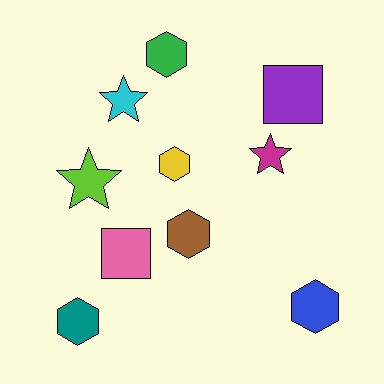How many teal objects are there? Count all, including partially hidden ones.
There is 1 teal object.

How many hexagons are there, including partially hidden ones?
There are 5 hexagons.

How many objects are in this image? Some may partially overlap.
There are 10 objects.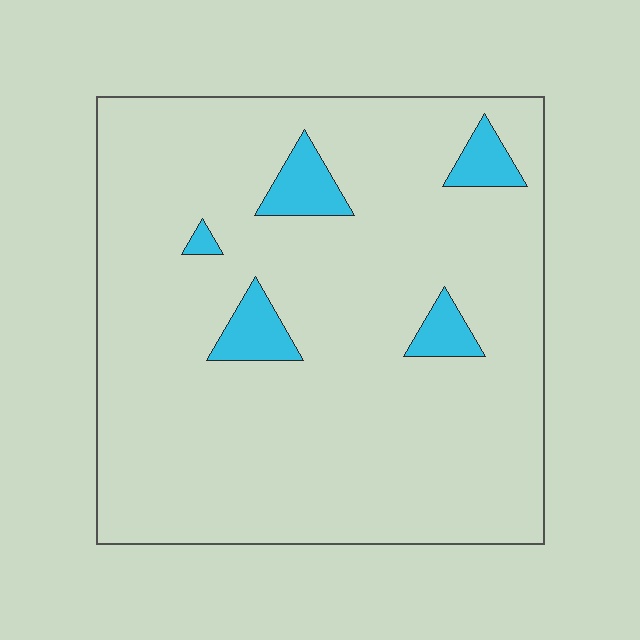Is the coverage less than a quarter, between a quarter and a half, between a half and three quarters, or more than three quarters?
Less than a quarter.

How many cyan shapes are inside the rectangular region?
5.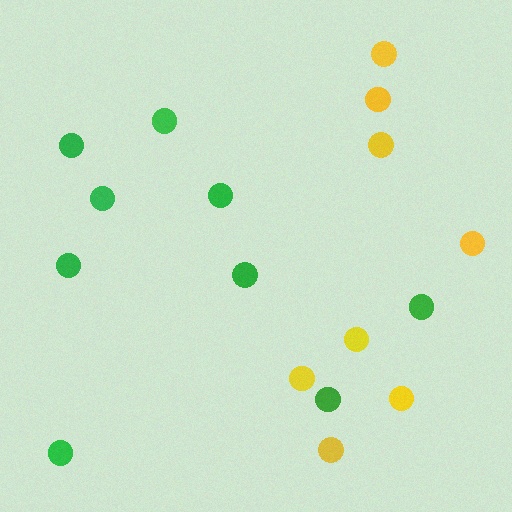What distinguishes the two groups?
There are 2 groups: one group of yellow circles (8) and one group of green circles (9).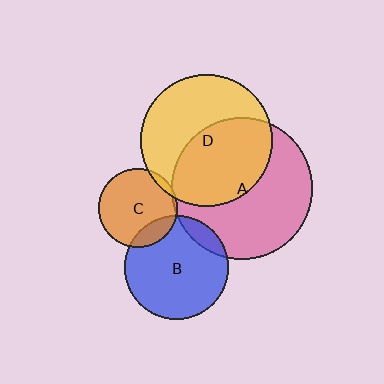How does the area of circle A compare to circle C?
Approximately 3.2 times.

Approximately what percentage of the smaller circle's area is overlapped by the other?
Approximately 5%.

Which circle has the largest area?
Circle A (pink).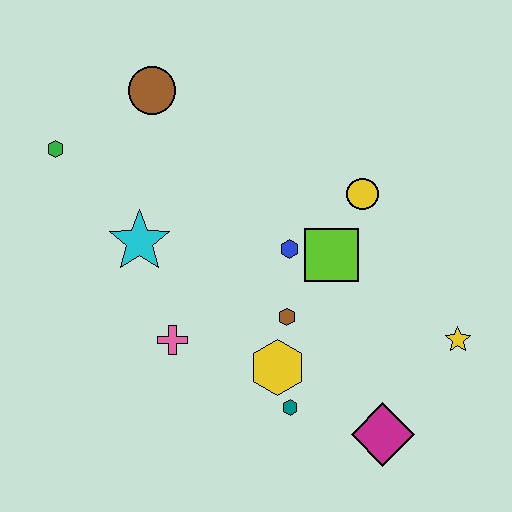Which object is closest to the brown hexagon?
The yellow hexagon is closest to the brown hexagon.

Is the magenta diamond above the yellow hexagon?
No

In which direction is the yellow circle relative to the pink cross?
The yellow circle is to the right of the pink cross.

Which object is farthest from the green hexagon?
The yellow star is farthest from the green hexagon.